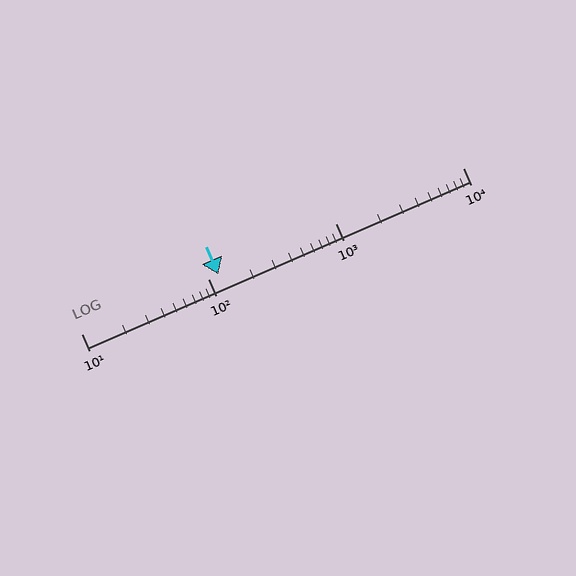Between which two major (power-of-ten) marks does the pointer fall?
The pointer is between 100 and 1000.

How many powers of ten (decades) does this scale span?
The scale spans 3 decades, from 10 to 10000.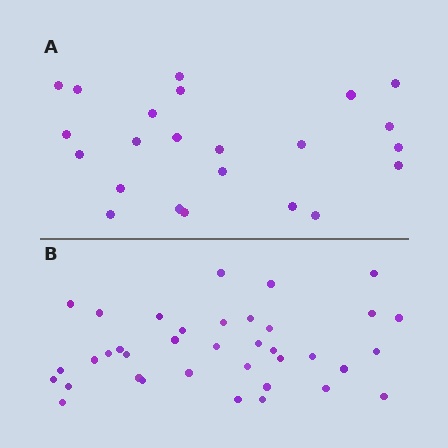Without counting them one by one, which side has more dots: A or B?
Region B (the bottom region) has more dots.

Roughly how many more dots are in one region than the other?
Region B has approximately 15 more dots than region A.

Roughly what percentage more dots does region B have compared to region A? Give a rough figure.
About 60% more.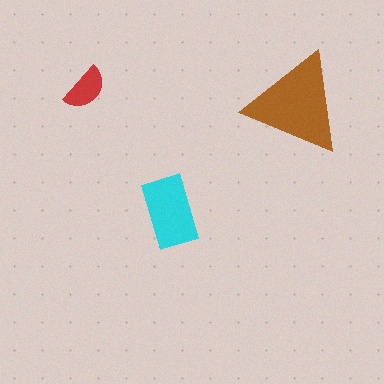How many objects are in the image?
There are 3 objects in the image.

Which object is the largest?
The brown triangle.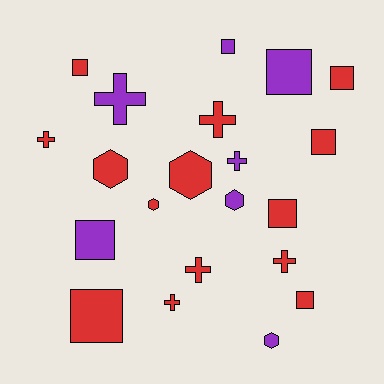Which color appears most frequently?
Red, with 14 objects.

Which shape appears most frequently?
Square, with 9 objects.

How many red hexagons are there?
There are 3 red hexagons.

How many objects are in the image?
There are 21 objects.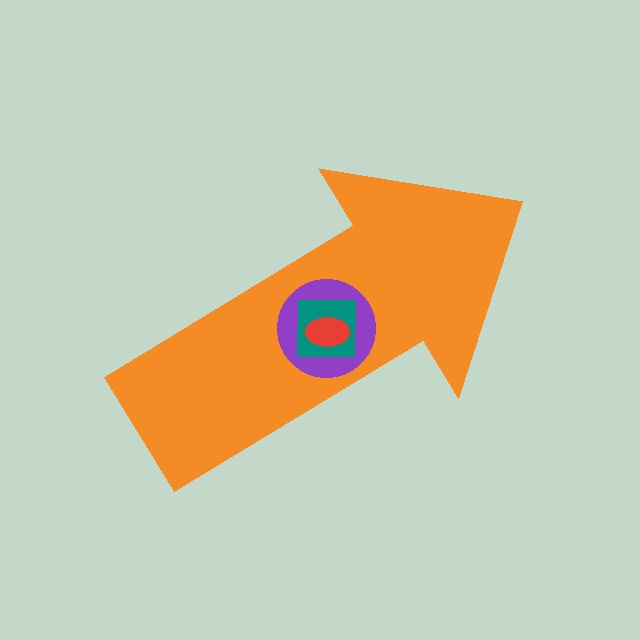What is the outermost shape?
The orange arrow.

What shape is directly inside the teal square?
The red ellipse.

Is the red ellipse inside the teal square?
Yes.